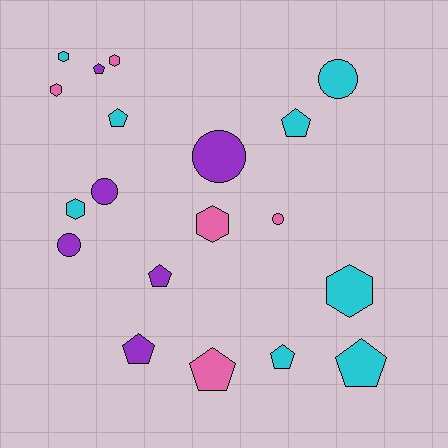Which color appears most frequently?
Cyan, with 8 objects.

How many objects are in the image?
There are 19 objects.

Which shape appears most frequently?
Pentagon, with 8 objects.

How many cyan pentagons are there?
There are 4 cyan pentagons.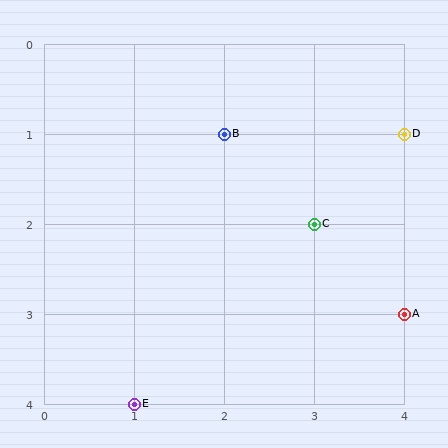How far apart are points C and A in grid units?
Points C and A are 1 column and 1 row apart (about 1.4 grid units diagonally).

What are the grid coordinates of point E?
Point E is at grid coordinates (1, 4).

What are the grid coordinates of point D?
Point D is at grid coordinates (4, 1).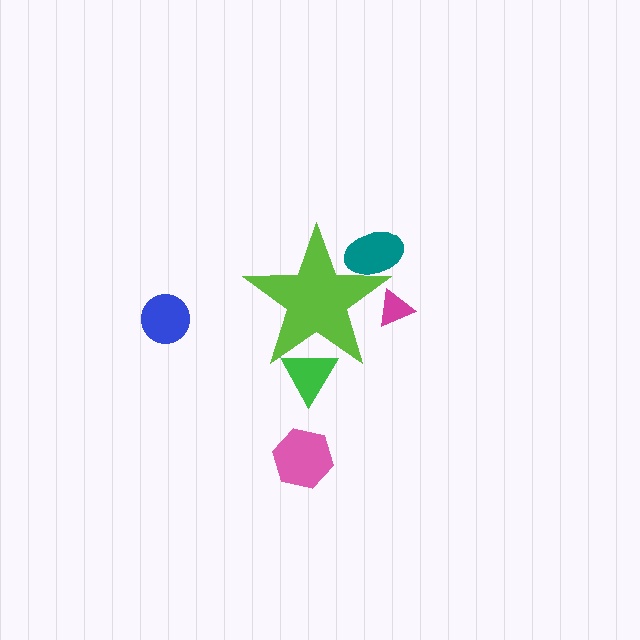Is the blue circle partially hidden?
No, the blue circle is fully visible.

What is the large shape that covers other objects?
A lime star.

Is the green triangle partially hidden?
Yes, the green triangle is partially hidden behind the lime star.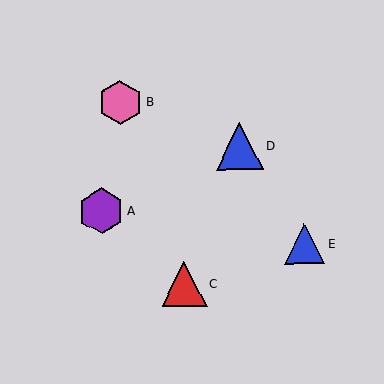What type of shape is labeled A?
Shape A is a purple hexagon.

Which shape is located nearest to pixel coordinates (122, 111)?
The pink hexagon (labeled B) at (120, 102) is nearest to that location.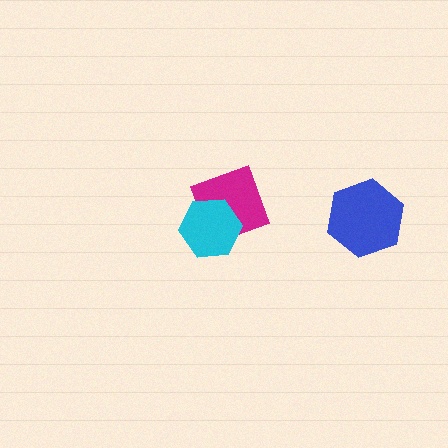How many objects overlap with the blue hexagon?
0 objects overlap with the blue hexagon.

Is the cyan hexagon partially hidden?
No, no other shape covers it.